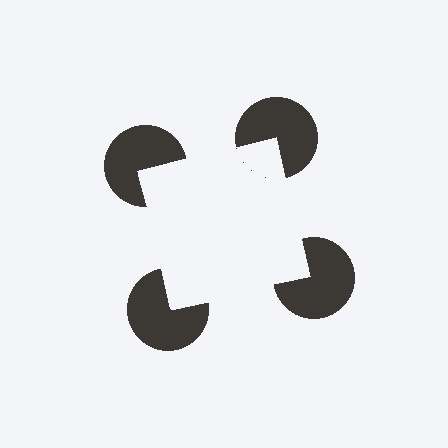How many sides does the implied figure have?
4 sides.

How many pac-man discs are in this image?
There are 4 — one at each vertex of the illusory square.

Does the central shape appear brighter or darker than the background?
It typically appears slightly brighter than the background, even though no actual brightness change is drawn.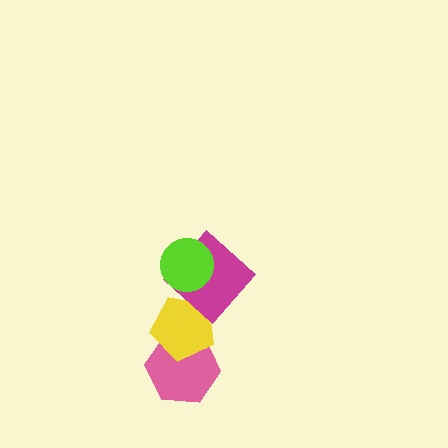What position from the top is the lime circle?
The lime circle is 1st from the top.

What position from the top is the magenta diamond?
The magenta diamond is 2nd from the top.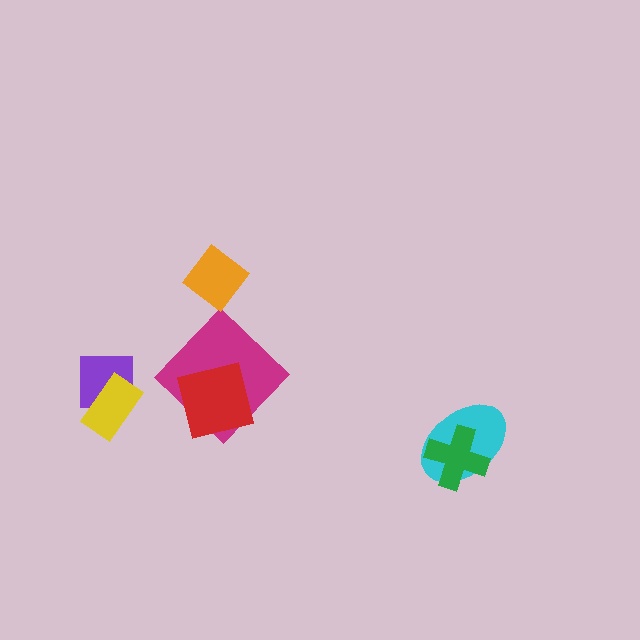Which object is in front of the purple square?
The yellow rectangle is in front of the purple square.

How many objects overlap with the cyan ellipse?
1 object overlaps with the cyan ellipse.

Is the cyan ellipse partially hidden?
Yes, it is partially covered by another shape.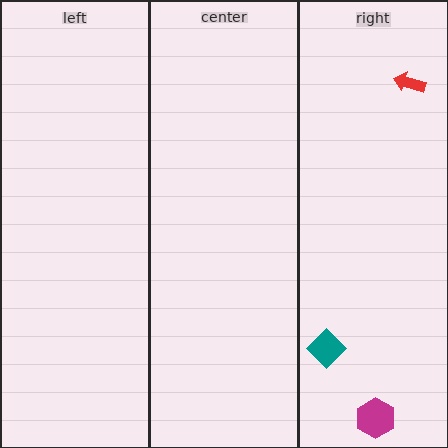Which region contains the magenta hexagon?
The right region.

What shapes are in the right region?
The magenta hexagon, the teal diamond, the red arrow.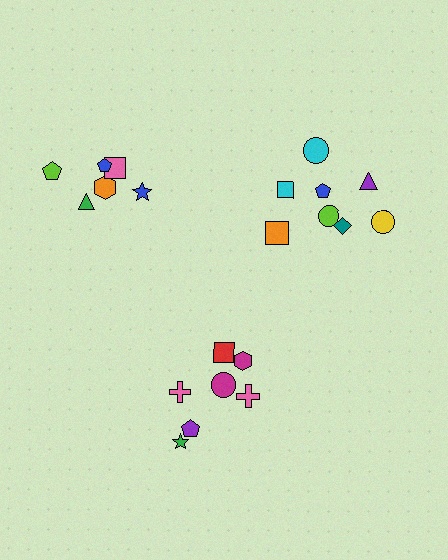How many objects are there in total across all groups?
There are 21 objects.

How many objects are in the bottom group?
There are 7 objects.